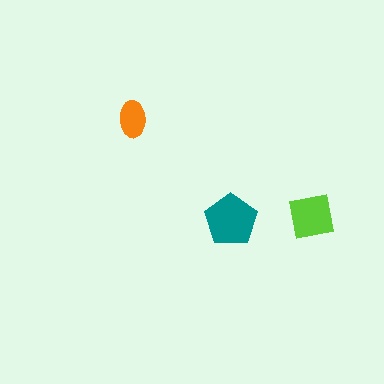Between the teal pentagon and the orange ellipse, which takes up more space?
The teal pentagon.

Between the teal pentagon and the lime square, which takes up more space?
The teal pentagon.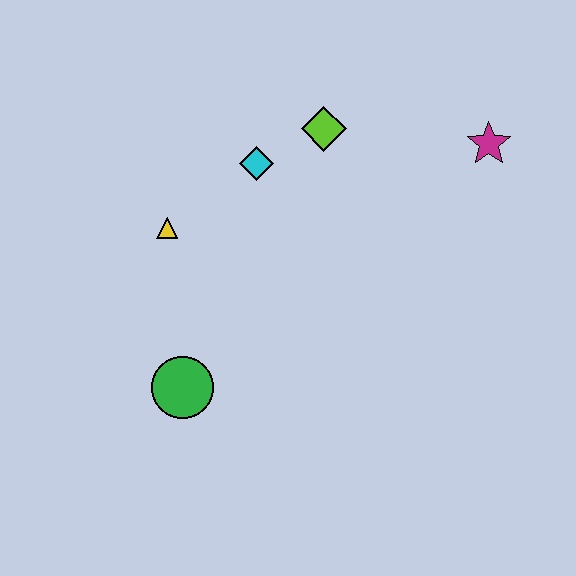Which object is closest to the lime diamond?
The cyan diamond is closest to the lime diamond.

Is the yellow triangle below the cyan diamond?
Yes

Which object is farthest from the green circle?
The magenta star is farthest from the green circle.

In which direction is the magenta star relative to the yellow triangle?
The magenta star is to the right of the yellow triangle.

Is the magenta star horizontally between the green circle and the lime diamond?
No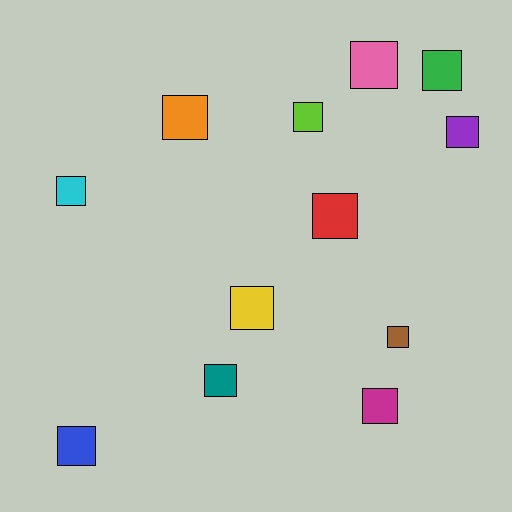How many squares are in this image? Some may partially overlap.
There are 12 squares.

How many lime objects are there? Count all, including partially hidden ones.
There is 1 lime object.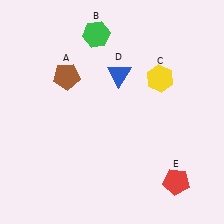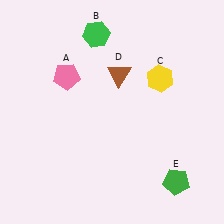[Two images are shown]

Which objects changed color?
A changed from brown to pink. D changed from blue to brown. E changed from red to green.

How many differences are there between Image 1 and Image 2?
There are 3 differences between the two images.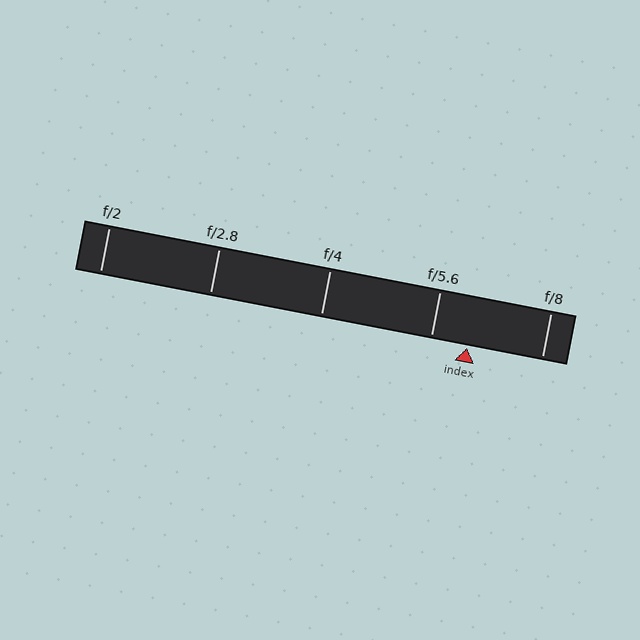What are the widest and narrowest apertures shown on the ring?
The widest aperture shown is f/2 and the narrowest is f/8.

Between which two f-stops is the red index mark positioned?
The index mark is between f/5.6 and f/8.